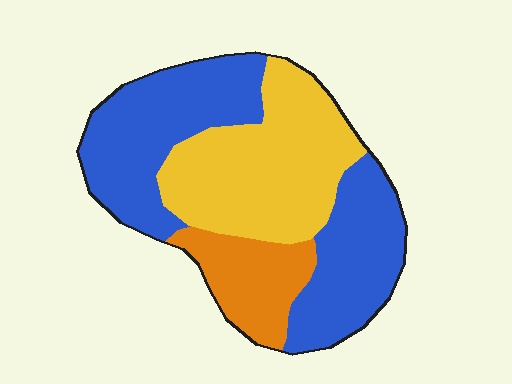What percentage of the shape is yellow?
Yellow takes up about one third (1/3) of the shape.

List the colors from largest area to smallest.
From largest to smallest: blue, yellow, orange.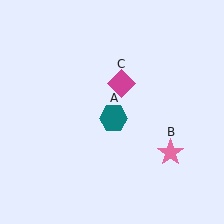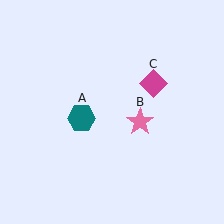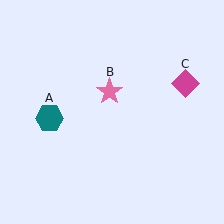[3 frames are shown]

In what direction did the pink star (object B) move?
The pink star (object B) moved up and to the left.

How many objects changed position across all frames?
3 objects changed position: teal hexagon (object A), pink star (object B), magenta diamond (object C).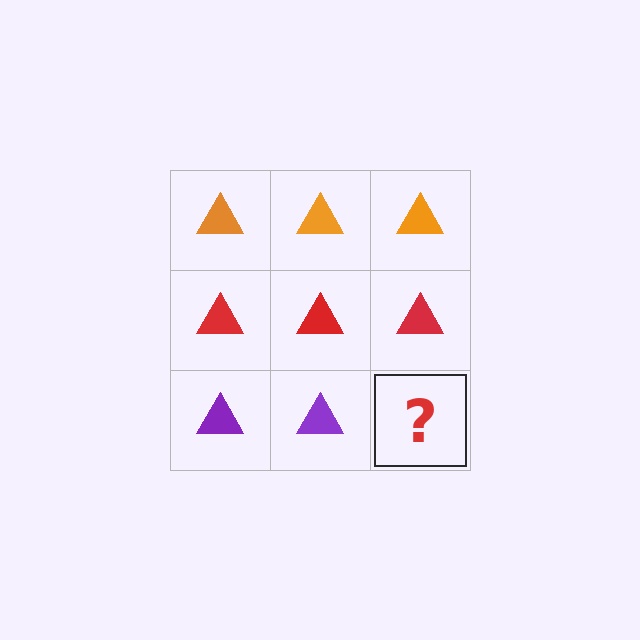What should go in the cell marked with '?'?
The missing cell should contain a purple triangle.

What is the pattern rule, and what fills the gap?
The rule is that each row has a consistent color. The gap should be filled with a purple triangle.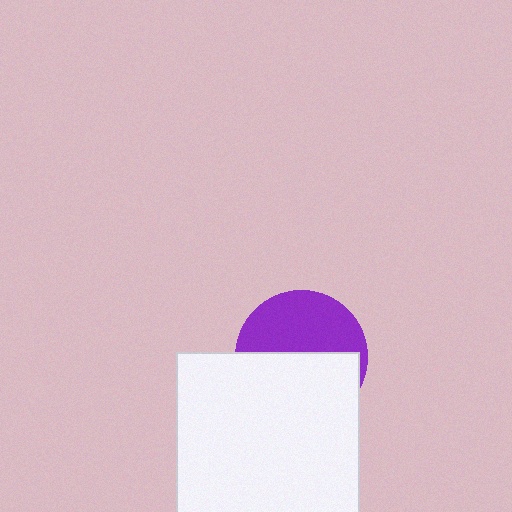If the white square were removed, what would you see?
You would see the complete purple circle.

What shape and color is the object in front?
The object in front is a white square.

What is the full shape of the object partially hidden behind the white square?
The partially hidden object is a purple circle.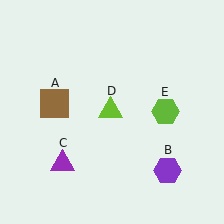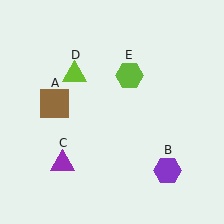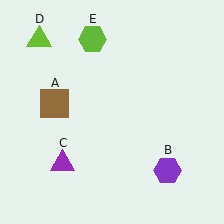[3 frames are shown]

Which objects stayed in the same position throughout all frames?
Brown square (object A) and purple hexagon (object B) and purple triangle (object C) remained stationary.